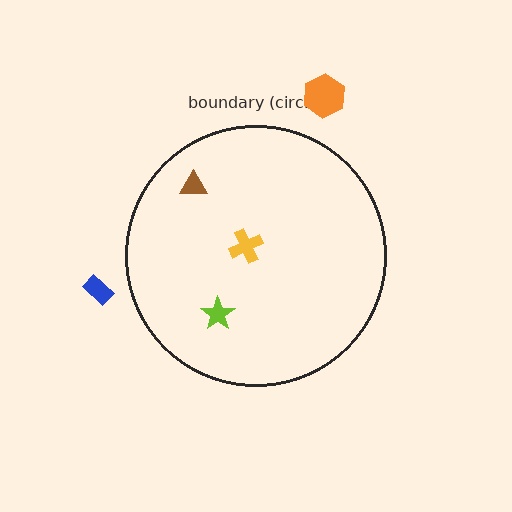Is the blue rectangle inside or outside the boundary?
Outside.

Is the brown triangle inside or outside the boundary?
Inside.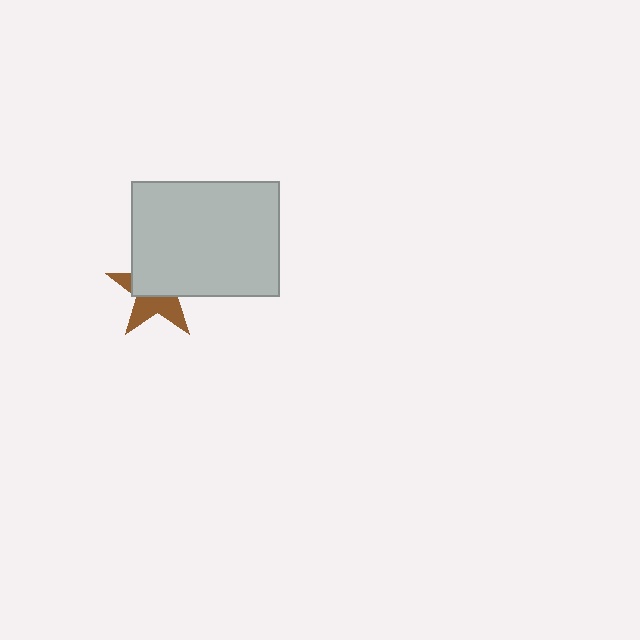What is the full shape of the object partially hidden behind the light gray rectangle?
The partially hidden object is a brown star.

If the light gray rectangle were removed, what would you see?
You would see the complete brown star.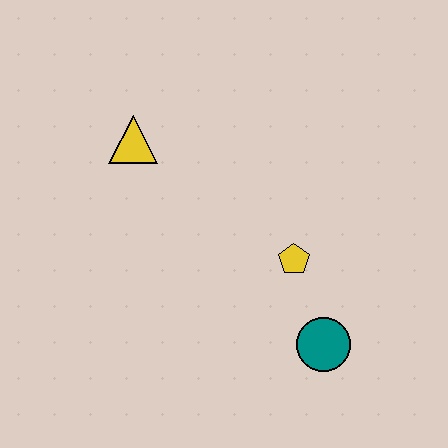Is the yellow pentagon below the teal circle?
No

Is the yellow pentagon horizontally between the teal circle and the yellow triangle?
Yes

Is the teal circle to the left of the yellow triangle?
No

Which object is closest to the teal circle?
The yellow pentagon is closest to the teal circle.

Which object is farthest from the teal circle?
The yellow triangle is farthest from the teal circle.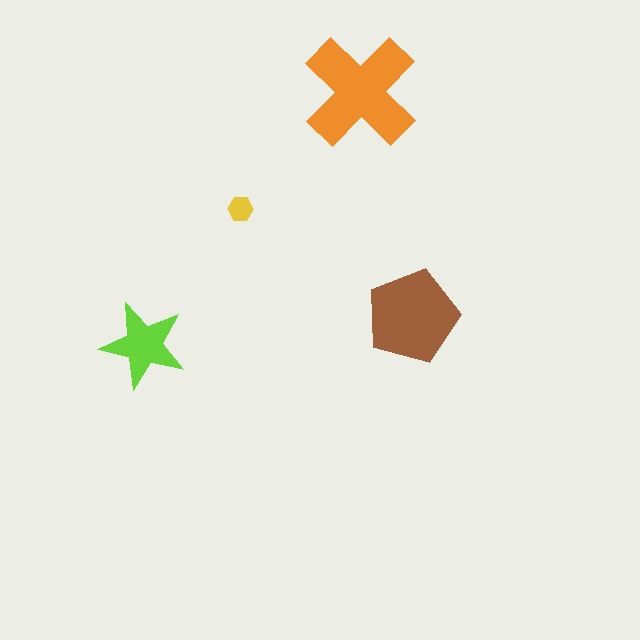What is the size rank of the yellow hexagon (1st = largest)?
4th.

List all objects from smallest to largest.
The yellow hexagon, the lime star, the brown pentagon, the orange cross.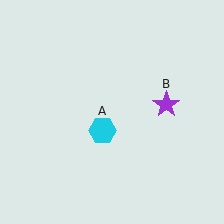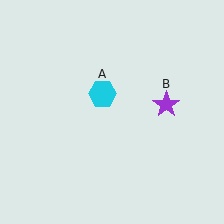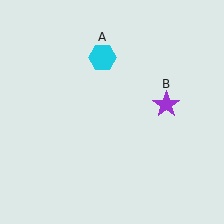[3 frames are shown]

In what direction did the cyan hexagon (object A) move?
The cyan hexagon (object A) moved up.